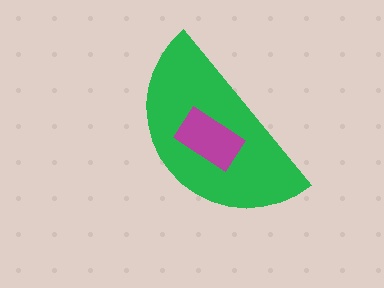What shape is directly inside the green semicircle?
The magenta rectangle.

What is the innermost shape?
The magenta rectangle.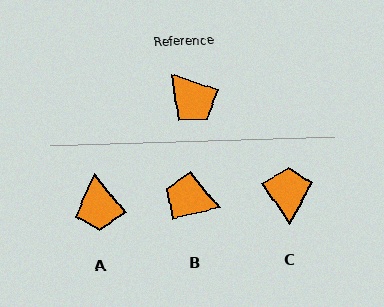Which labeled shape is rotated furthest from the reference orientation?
B, about 148 degrees away.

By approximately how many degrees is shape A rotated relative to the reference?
Approximately 33 degrees clockwise.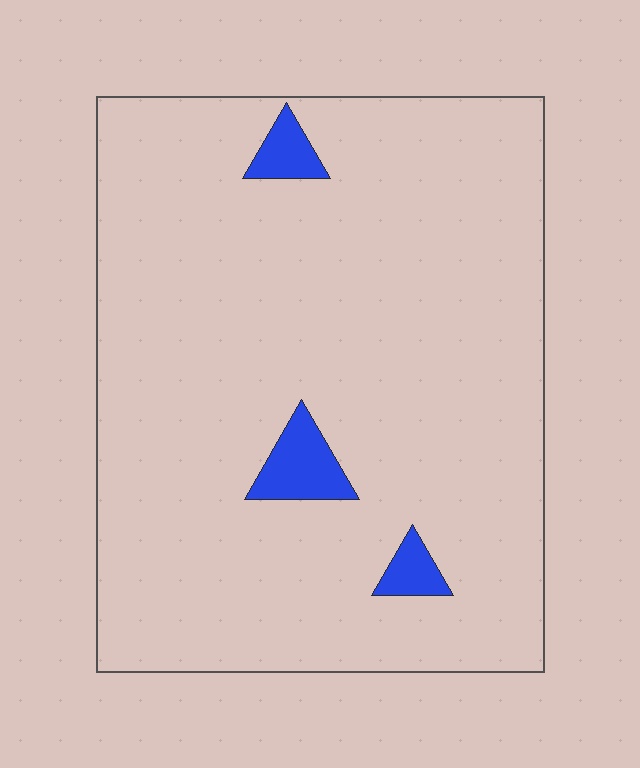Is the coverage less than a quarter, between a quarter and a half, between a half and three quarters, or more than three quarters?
Less than a quarter.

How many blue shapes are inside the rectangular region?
3.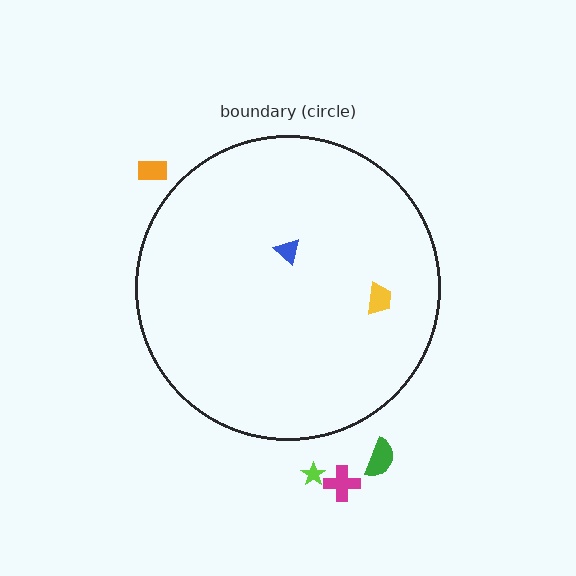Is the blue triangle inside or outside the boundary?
Inside.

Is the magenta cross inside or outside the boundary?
Outside.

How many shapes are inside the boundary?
2 inside, 4 outside.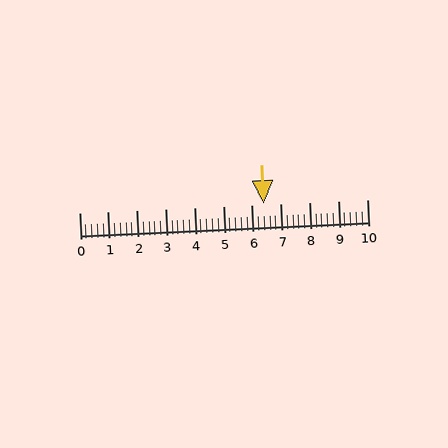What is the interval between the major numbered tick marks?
The major tick marks are spaced 1 units apart.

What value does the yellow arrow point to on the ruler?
The yellow arrow points to approximately 6.4.